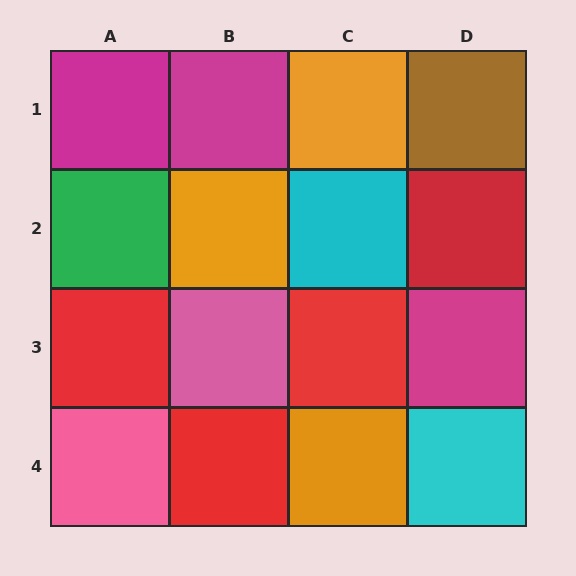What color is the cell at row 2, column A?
Green.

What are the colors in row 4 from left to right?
Pink, red, orange, cyan.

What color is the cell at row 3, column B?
Pink.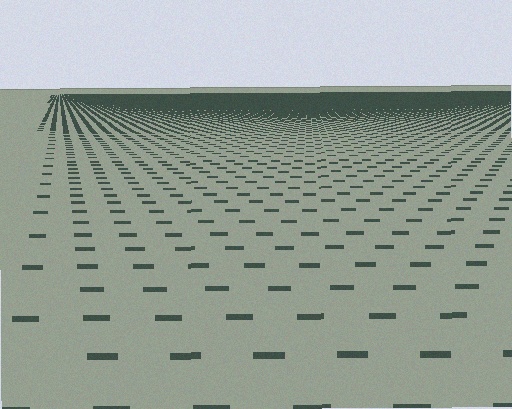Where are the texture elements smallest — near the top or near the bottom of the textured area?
Near the top.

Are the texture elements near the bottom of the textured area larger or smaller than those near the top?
Larger. Near the bottom, elements are closer to the viewer and appear at a bigger on-screen size.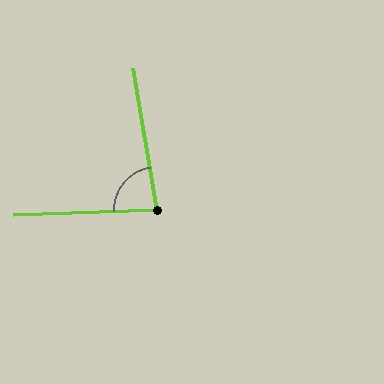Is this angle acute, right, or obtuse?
It is acute.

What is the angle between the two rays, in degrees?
Approximately 83 degrees.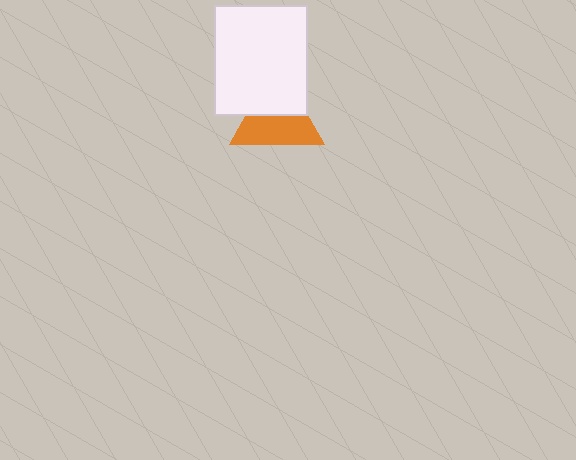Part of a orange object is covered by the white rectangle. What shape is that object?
It is a triangle.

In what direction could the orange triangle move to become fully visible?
The orange triangle could move down. That would shift it out from behind the white rectangle entirely.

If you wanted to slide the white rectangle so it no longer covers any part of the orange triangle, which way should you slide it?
Slide it up — that is the most direct way to separate the two shapes.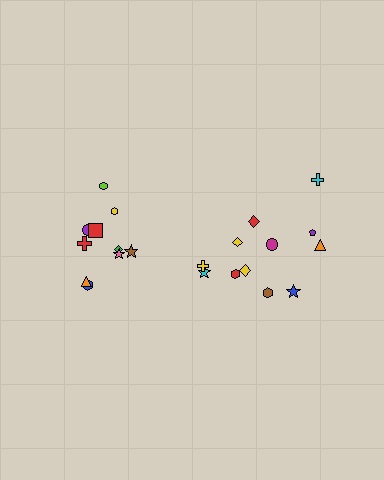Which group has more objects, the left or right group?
The right group.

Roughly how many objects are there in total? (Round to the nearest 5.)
Roughly 20 objects in total.